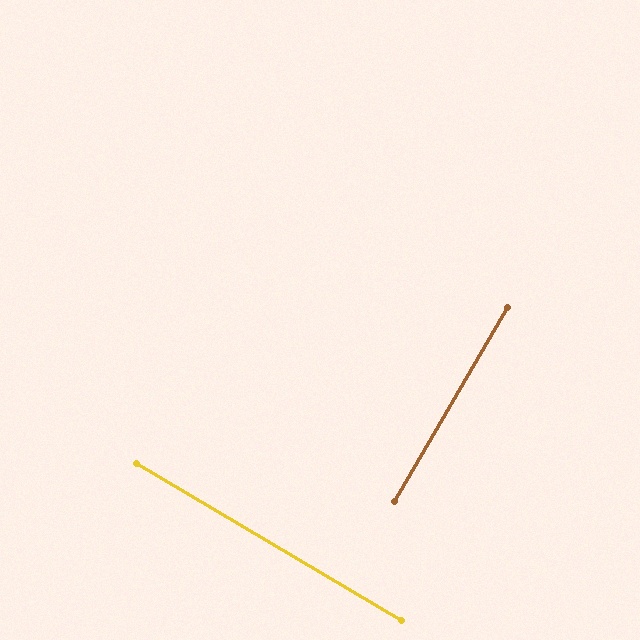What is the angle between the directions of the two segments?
Approximately 90 degrees.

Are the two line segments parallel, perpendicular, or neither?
Perpendicular — they meet at approximately 90°.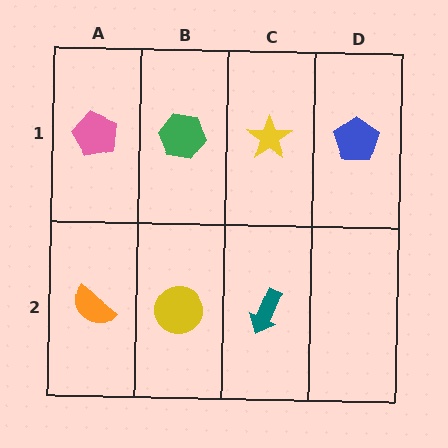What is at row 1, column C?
A yellow star.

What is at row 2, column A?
An orange semicircle.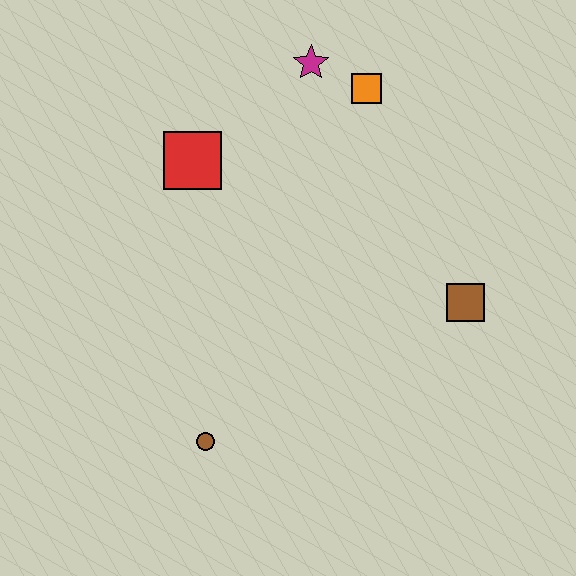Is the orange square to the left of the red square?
No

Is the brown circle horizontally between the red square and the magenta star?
Yes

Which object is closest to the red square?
The magenta star is closest to the red square.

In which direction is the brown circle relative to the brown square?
The brown circle is to the left of the brown square.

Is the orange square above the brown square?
Yes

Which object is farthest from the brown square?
The red square is farthest from the brown square.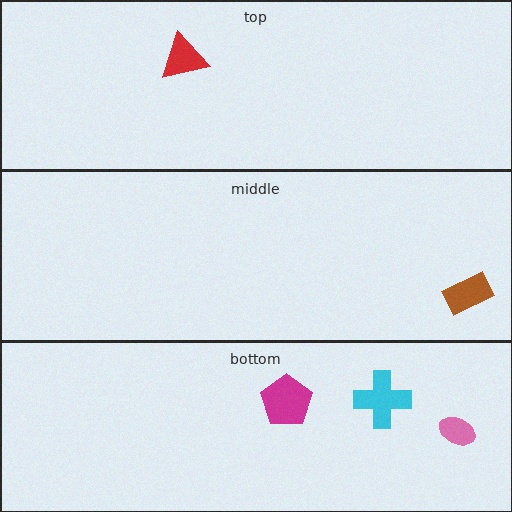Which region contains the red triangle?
The top region.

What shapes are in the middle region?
The brown rectangle.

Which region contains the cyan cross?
The bottom region.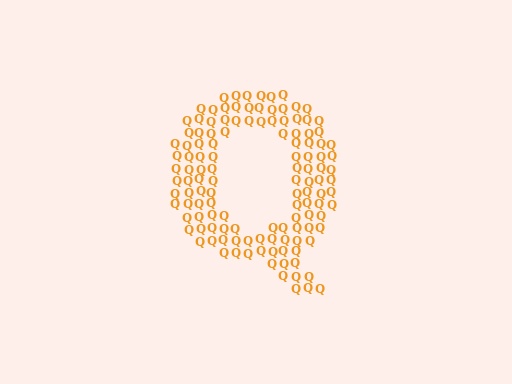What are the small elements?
The small elements are letter Q's.